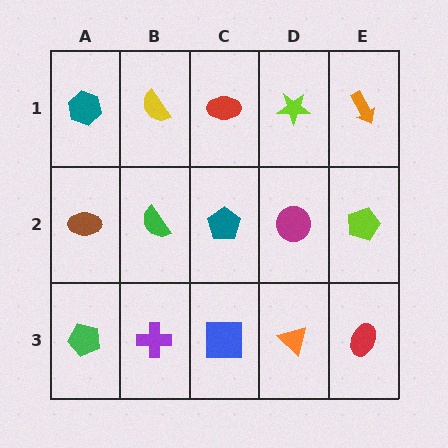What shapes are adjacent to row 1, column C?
A teal pentagon (row 2, column C), a yellow semicircle (row 1, column B), a lime star (row 1, column D).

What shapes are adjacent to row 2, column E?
An orange arrow (row 1, column E), a red ellipse (row 3, column E), a magenta circle (row 2, column D).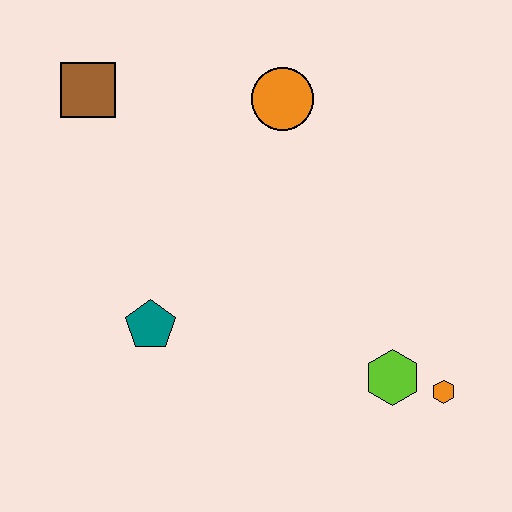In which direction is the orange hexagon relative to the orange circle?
The orange hexagon is below the orange circle.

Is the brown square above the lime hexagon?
Yes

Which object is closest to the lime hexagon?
The orange hexagon is closest to the lime hexagon.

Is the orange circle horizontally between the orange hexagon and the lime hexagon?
No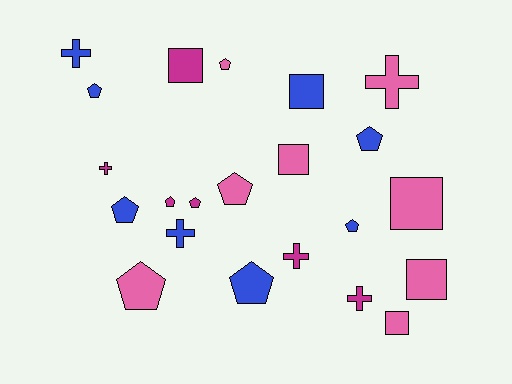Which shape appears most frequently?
Pentagon, with 10 objects.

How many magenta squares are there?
There is 1 magenta square.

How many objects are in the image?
There are 22 objects.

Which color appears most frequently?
Pink, with 8 objects.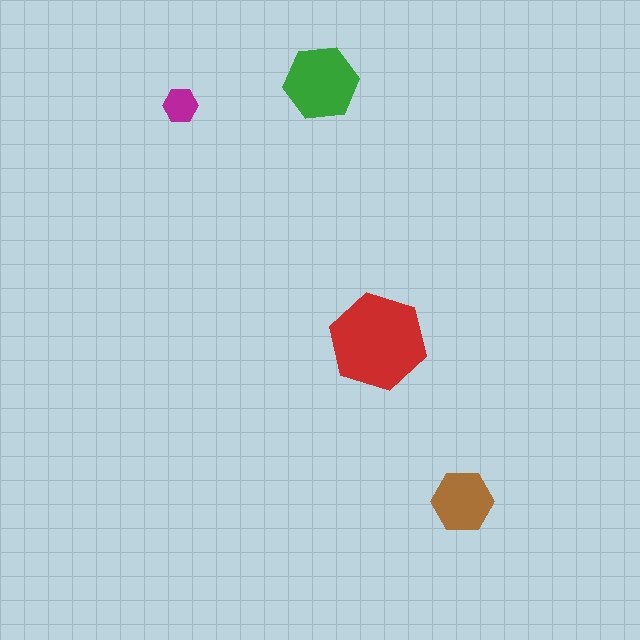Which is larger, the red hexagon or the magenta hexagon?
The red one.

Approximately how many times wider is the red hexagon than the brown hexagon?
About 1.5 times wider.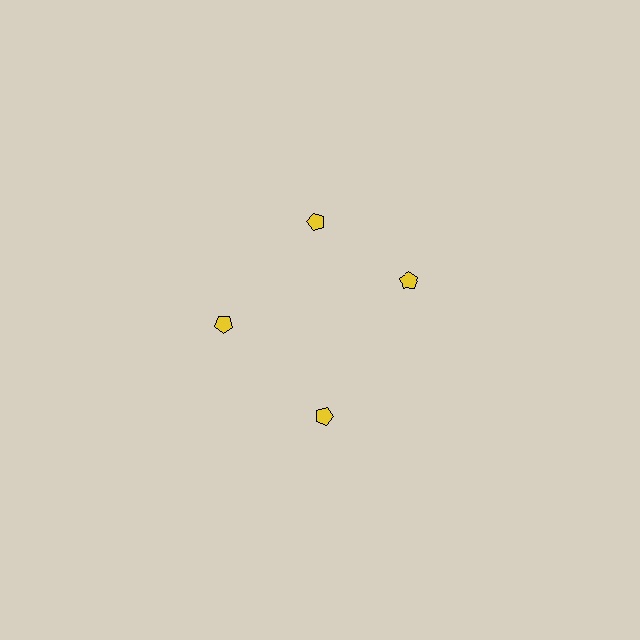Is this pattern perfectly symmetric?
No. The 4 yellow pentagons are arranged in a ring, but one element near the 3 o'clock position is rotated out of alignment along the ring, breaking the 4-fold rotational symmetry.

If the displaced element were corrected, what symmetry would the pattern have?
It would have 4-fold rotational symmetry — the pattern would map onto itself every 90 degrees.